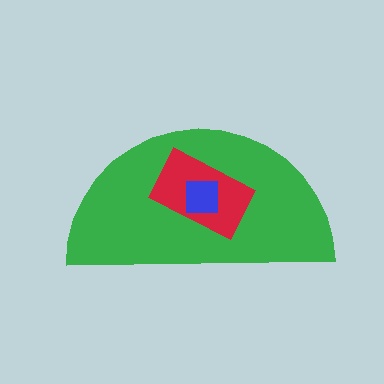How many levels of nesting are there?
3.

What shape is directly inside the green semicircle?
The red rectangle.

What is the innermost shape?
The blue square.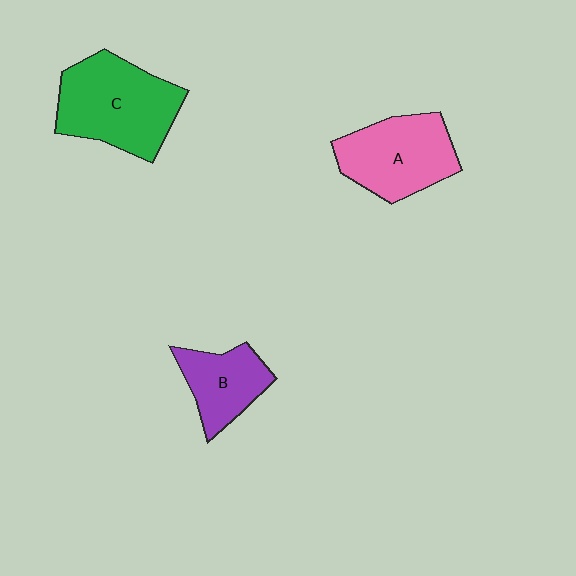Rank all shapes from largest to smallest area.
From largest to smallest: C (green), A (pink), B (purple).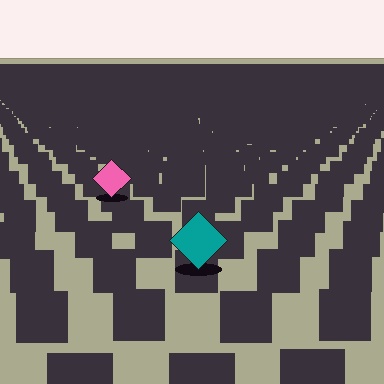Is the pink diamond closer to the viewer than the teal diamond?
No. The teal diamond is closer — you can tell from the texture gradient: the ground texture is coarser near it.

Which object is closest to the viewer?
The teal diamond is closest. The texture marks near it are larger and more spread out.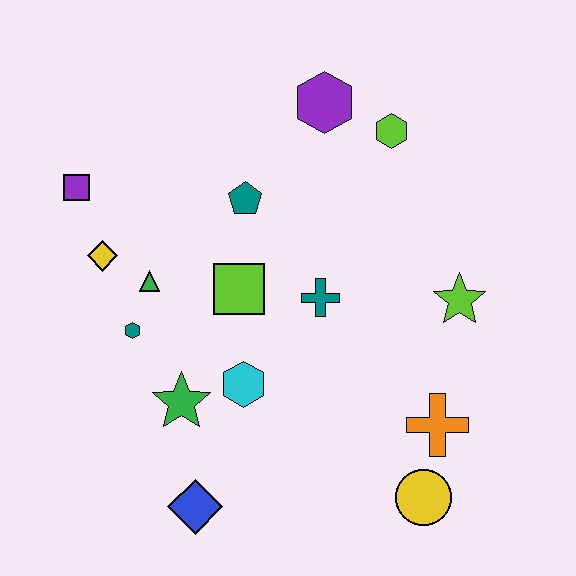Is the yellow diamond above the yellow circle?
Yes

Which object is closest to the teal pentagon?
The lime square is closest to the teal pentagon.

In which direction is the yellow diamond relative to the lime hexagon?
The yellow diamond is to the left of the lime hexagon.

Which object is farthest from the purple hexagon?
The blue diamond is farthest from the purple hexagon.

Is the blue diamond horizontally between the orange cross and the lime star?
No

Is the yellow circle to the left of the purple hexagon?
No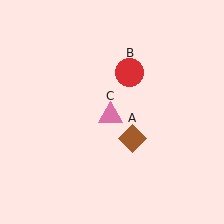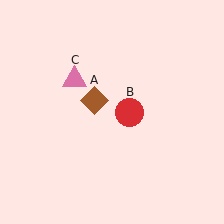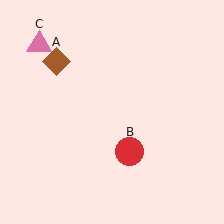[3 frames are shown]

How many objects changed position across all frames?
3 objects changed position: brown diamond (object A), red circle (object B), pink triangle (object C).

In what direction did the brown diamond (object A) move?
The brown diamond (object A) moved up and to the left.